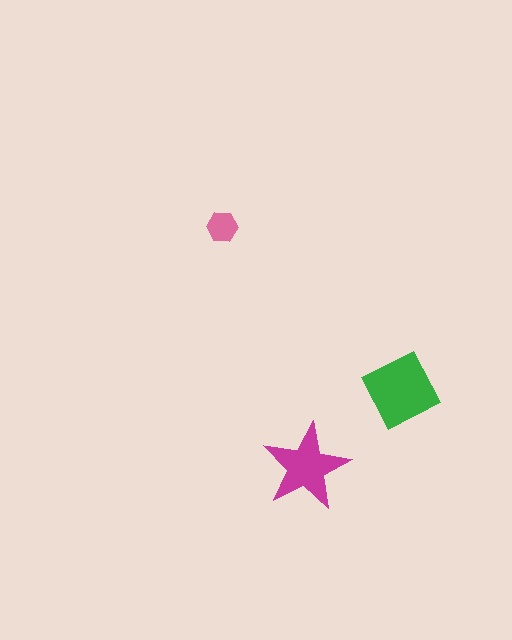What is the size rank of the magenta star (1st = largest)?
2nd.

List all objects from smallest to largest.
The pink hexagon, the magenta star, the green diamond.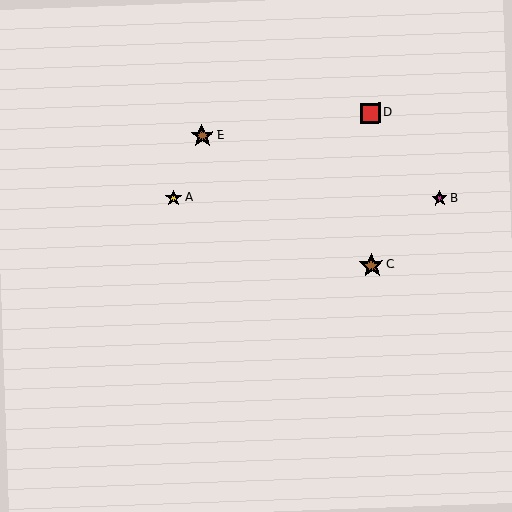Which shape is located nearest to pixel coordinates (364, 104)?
The red square (labeled D) at (370, 113) is nearest to that location.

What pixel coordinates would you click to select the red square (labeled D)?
Click at (370, 113) to select the red square D.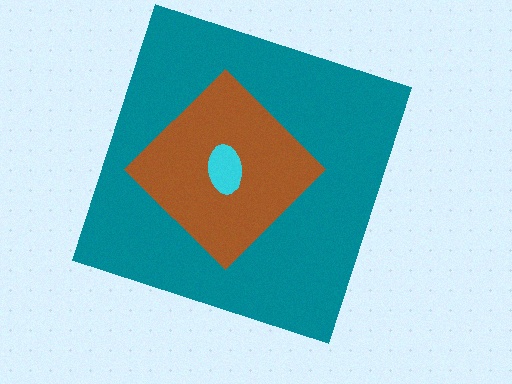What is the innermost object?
The cyan ellipse.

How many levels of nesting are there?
3.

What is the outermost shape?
The teal square.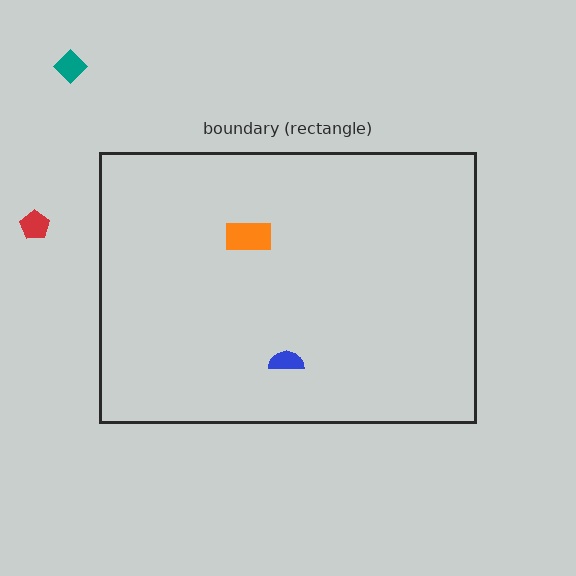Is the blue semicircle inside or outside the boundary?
Inside.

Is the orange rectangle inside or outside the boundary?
Inside.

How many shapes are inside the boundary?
2 inside, 2 outside.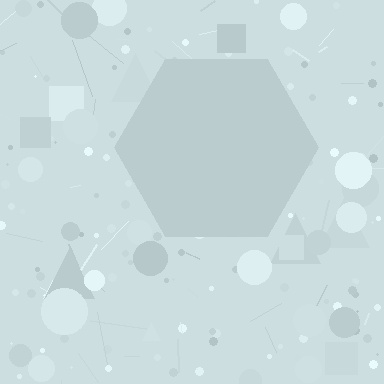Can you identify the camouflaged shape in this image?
The camouflaged shape is a hexagon.